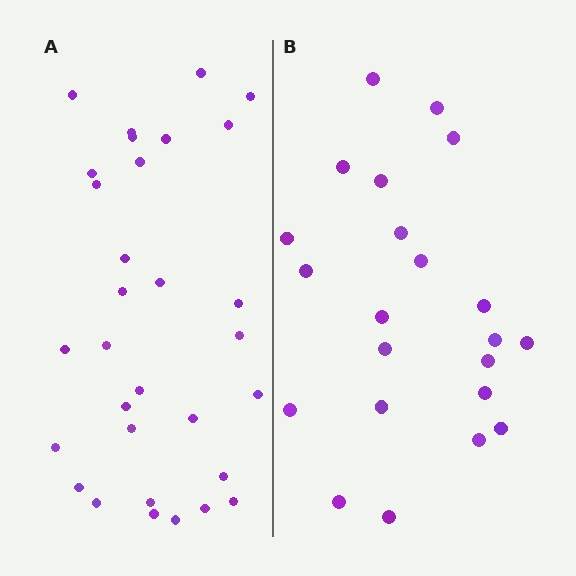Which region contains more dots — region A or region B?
Region A (the left region) has more dots.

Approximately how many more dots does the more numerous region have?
Region A has roughly 8 or so more dots than region B.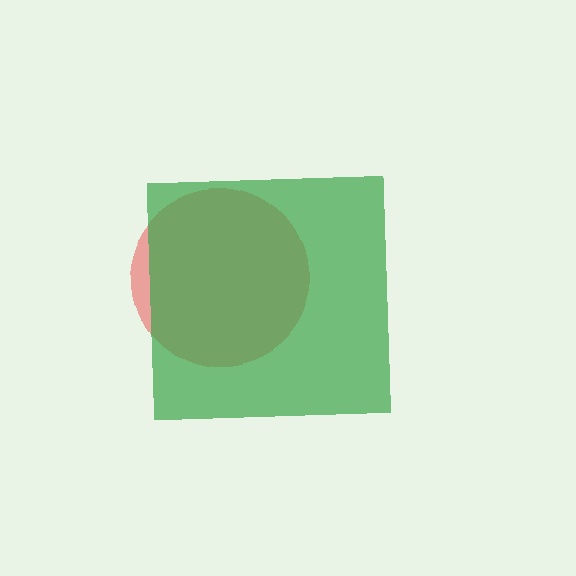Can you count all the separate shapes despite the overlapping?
Yes, there are 2 separate shapes.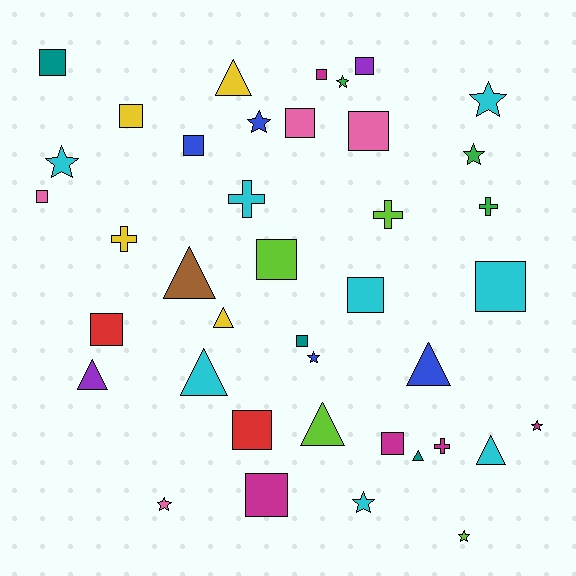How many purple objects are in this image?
There are 2 purple objects.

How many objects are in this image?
There are 40 objects.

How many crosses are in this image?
There are 5 crosses.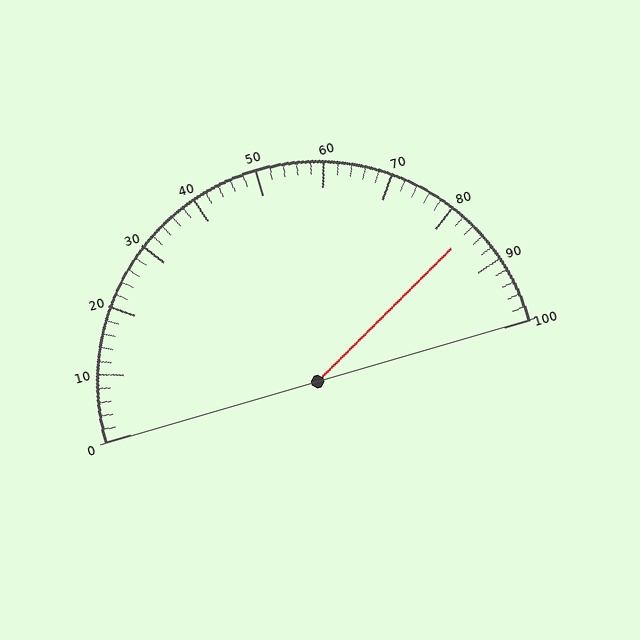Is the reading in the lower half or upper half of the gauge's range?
The reading is in the upper half of the range (0 to 100).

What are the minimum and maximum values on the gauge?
The gauge ranges from 0 to 100.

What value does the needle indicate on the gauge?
The needle indicates approximately 84.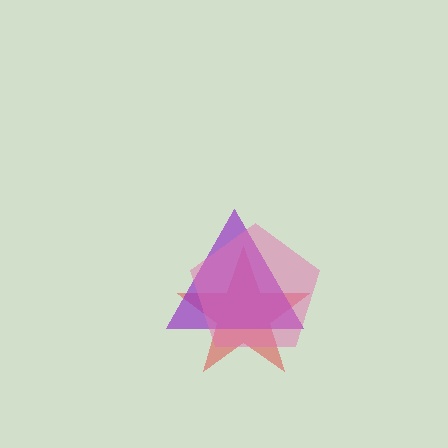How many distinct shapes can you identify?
There are 3 distinct shapes: a red star, a purple triangle, a pink pentagon.